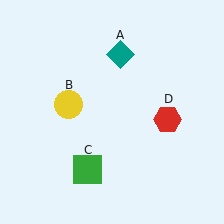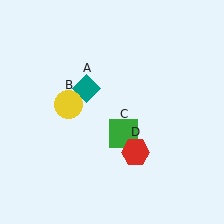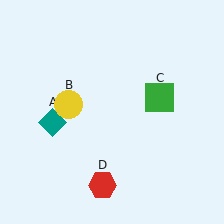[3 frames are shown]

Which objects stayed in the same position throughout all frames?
Yellow circle (object B) remained stationary.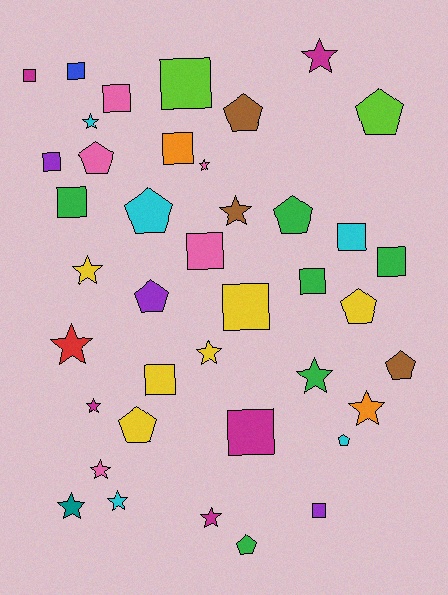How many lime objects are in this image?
There are 2 lime objects.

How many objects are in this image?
There are 40 objects.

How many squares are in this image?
There are 15 squares.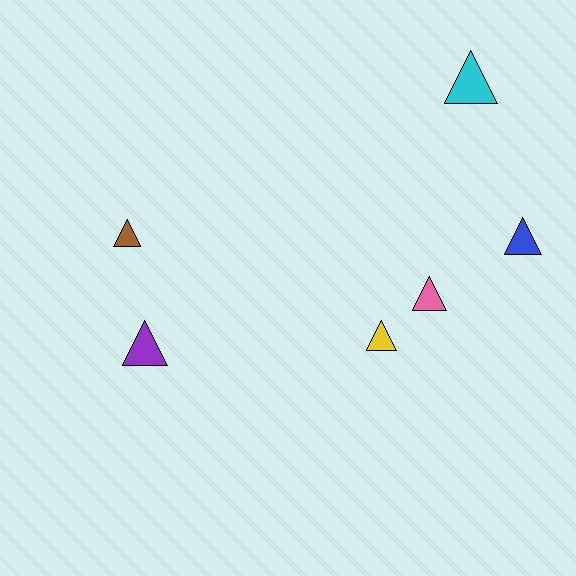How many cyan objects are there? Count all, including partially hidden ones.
There is 1 cyan object.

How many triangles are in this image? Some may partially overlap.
There are 6 triangles.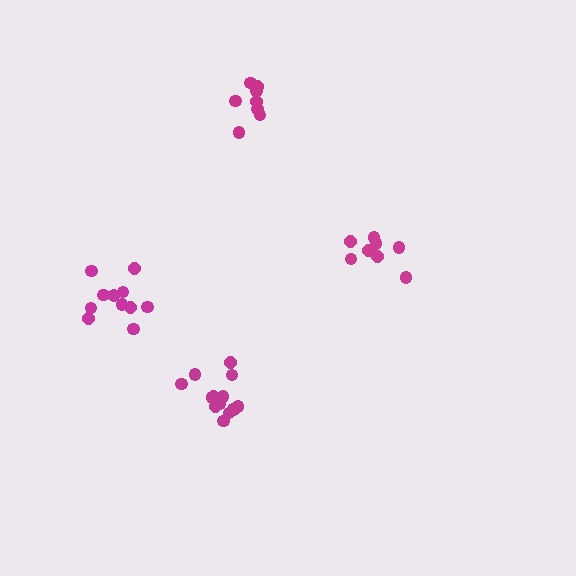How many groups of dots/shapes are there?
There are 4 groups.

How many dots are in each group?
Group 1: 14 dots, Group 2: 11 dots, Group 3: 8 dots, Group 4: 8 dots (41 total).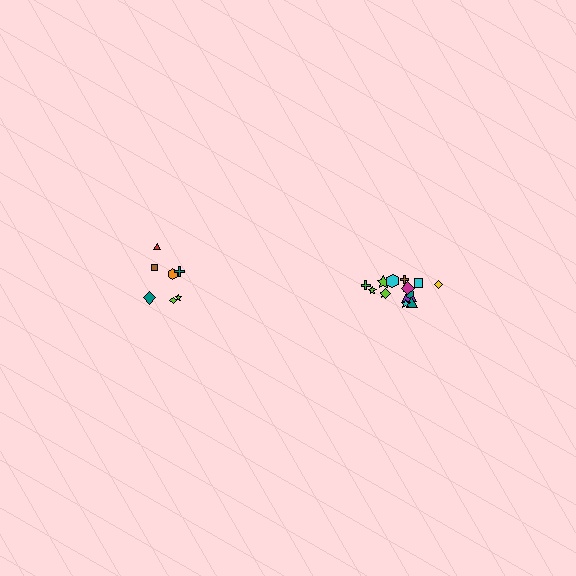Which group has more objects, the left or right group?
The right group.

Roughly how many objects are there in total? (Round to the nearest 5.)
Roughly 20 objects in total.